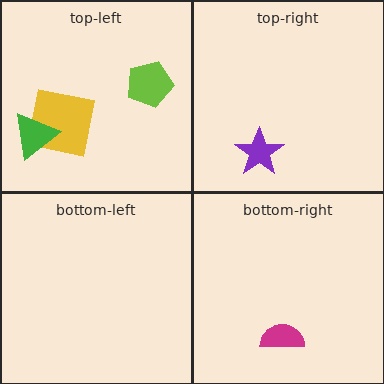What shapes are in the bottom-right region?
The magenta semicircle.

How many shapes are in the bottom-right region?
1.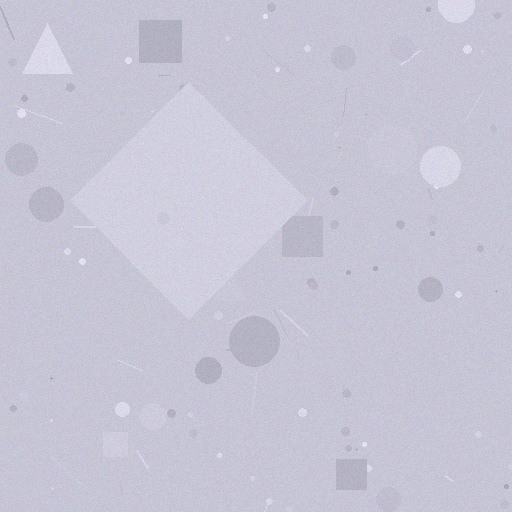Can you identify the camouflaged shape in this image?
The camouflaged shape is a diamond.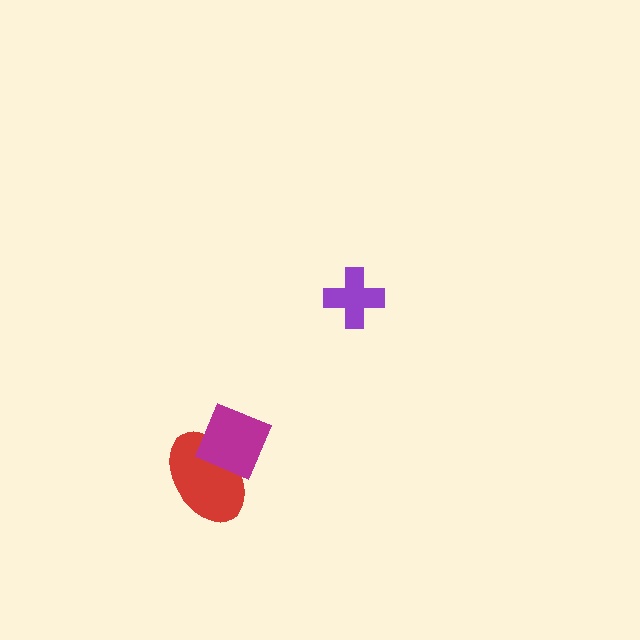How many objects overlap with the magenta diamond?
1 object overlaps with the magenta diamond.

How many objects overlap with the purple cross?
0 objects overlap with the purple cross.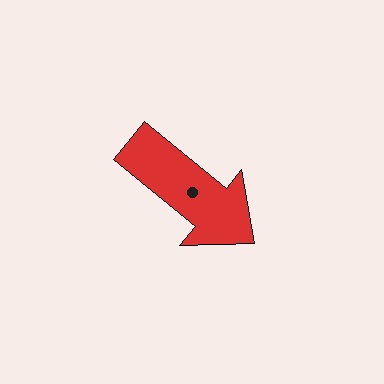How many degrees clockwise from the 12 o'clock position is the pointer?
Approximately 129 degrees.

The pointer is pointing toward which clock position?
Roughly 4 o'clock.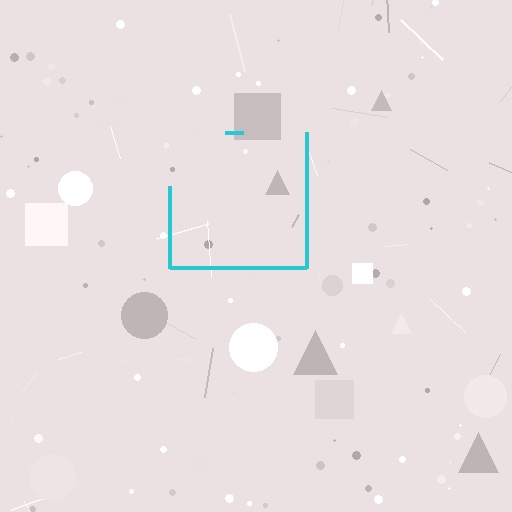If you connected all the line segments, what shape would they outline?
They would outline a square.